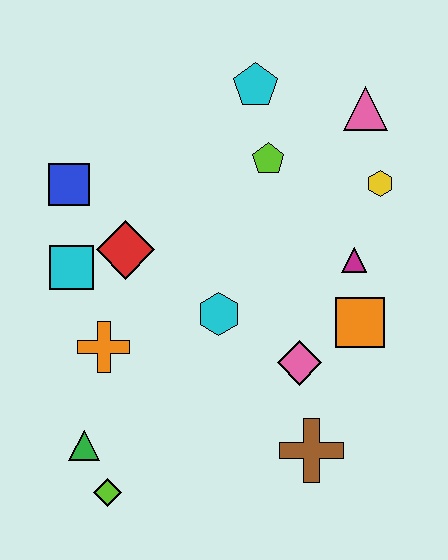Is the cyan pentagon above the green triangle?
Yes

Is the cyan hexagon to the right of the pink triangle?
No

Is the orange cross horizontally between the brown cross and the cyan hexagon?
No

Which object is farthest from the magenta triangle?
The lime diamond is farthest from the magenta triangle.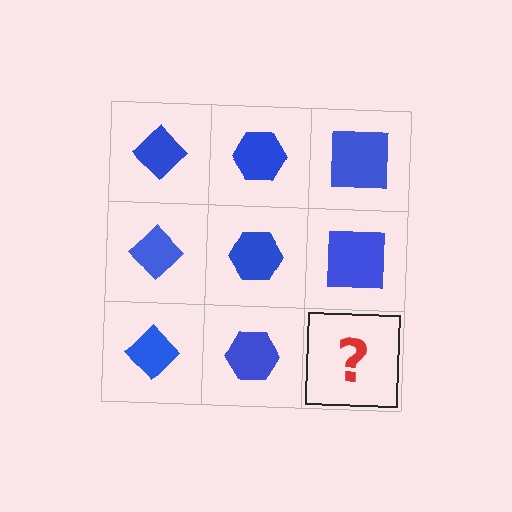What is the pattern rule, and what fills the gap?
The rule is that each column has a consistent shape. The gap should be filled with a blue square.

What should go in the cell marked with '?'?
The missing cell should contain a blue square.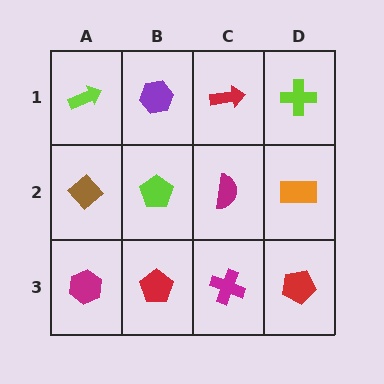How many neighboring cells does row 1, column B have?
3.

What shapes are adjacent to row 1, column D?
An orange rectangle (row 2, column D), a red arrow (row 1, column C).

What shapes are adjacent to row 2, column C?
A red arrow (row 1, column C), a magenta cross (row 3, column C), a lime pentagon (row 2, column B), an orange rectangle (row 2, column D).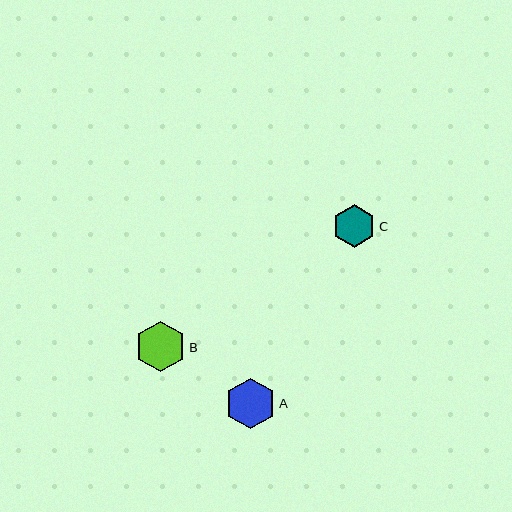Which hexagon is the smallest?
Hexagon C is the smallest with a size of approximately 43 pixels.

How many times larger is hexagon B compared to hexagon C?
Hexagon B is approximately 1.2 times the size of hexagon C.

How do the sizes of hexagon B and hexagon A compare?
Hexagon B and hexagon A are approximately the same size.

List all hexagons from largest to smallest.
From largest to smallest: B, A, C.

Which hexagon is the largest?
Hexagon B is the largest with a size of approximately 51 pixels.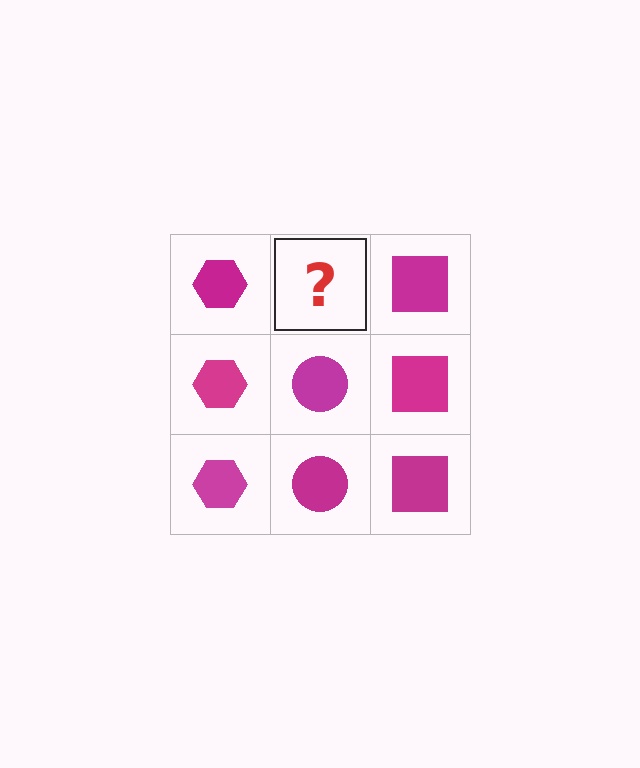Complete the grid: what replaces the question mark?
The question mark should be replaced with a magenta circle.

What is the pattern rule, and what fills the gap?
The rule is that each column has a consistent shape. The gap should be filled with a magenta circle.